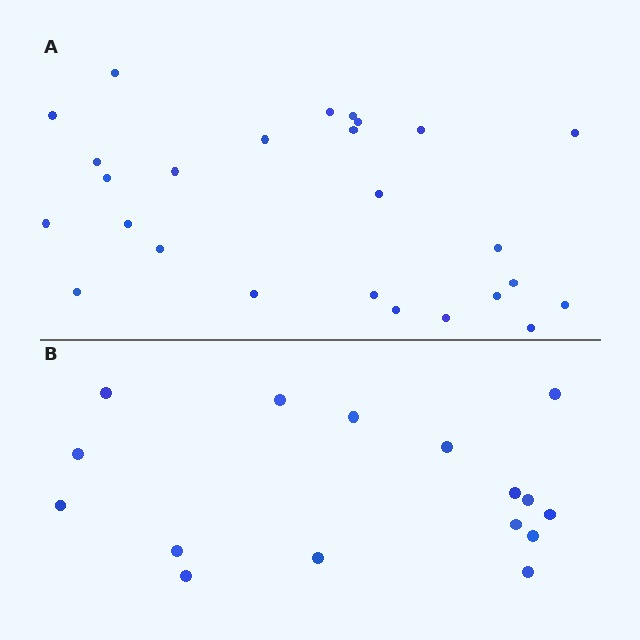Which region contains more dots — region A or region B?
Region A (the top region) has more dots.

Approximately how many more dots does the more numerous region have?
Region A has roughly 10 or so more dots than region B.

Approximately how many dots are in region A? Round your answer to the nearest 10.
About 30 dots. (The exact count is 26, which rounds to 30.)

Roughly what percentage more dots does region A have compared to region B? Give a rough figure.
About 60% more.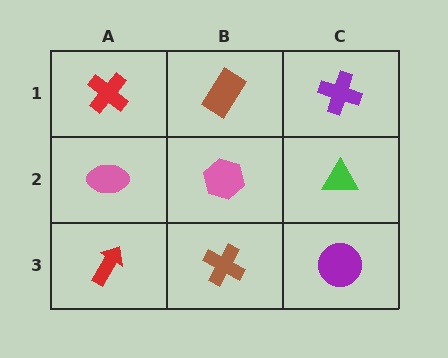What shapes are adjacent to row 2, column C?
A purple cross (row 1, column C), a purple circle (row 3, column C), a pink hexagon (row 2, column B).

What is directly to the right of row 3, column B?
A purple circle.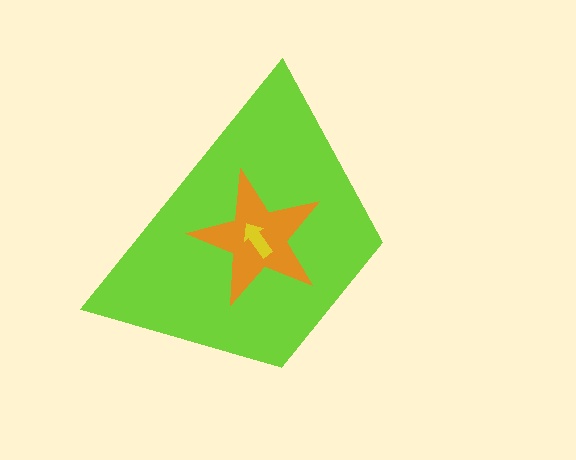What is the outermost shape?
The lime trapezoid.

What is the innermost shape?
The yellow arrow.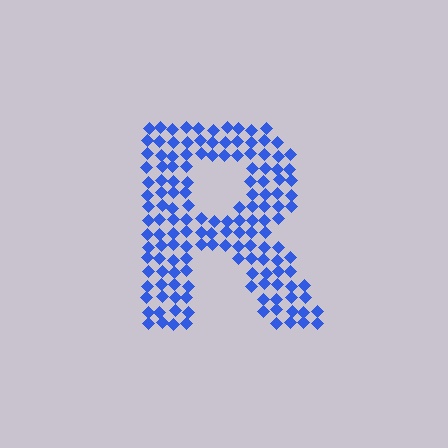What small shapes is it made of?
It is made of small diamonds.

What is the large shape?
The large shape is the letter R.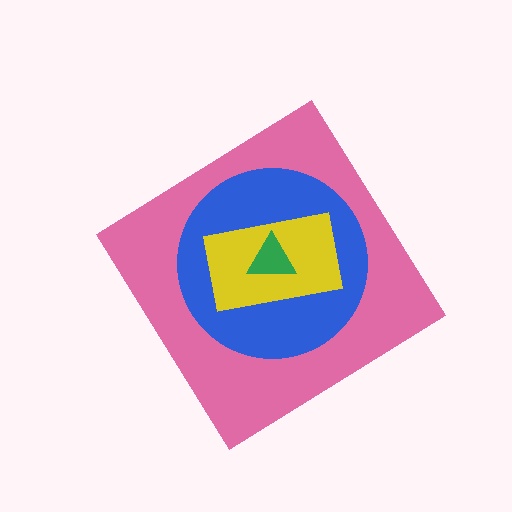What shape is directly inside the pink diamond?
The blue circle.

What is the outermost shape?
The pink diamond.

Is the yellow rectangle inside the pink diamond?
Yes.